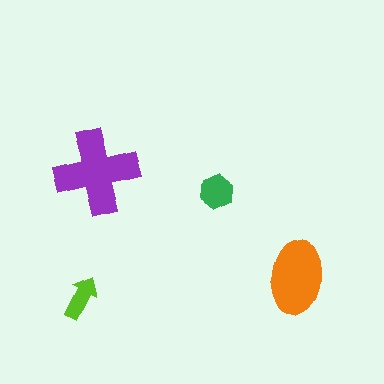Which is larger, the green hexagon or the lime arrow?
The green hexagon.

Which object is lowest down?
The lime arrow is bottommost.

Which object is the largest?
The purple cross.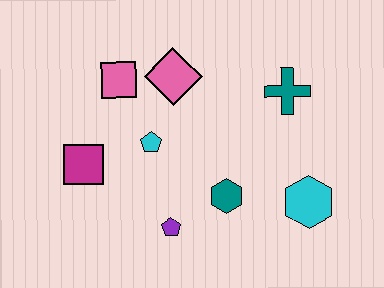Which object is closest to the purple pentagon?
The teal hexagon is closest to the purple pentagon.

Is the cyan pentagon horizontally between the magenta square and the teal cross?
Yes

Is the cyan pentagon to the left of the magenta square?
No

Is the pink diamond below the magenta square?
No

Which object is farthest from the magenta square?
The cyan hexagon is farthest from the magenta square.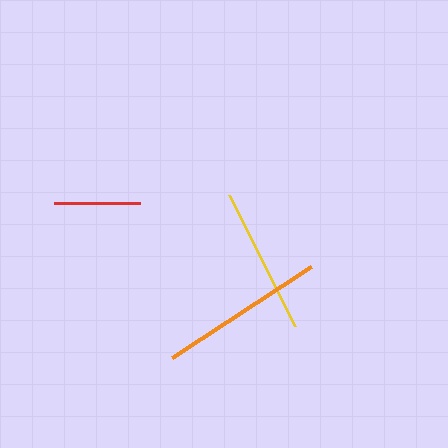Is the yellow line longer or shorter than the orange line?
The orange line is longer than the yellow line.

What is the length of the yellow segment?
The yellow segment is approximately 146 pixels long.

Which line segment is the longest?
The orange line is the longest at approximately 166 pixels.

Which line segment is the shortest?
The red line is the shortest at approximately 86 pixels.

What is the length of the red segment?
The red segment is approximately 86 pixels long.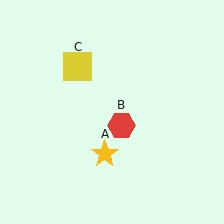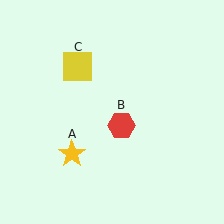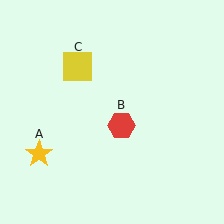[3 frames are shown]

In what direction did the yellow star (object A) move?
The yellow star (object A) moved left.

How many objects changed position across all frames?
1 object changed position: yellow star (object A).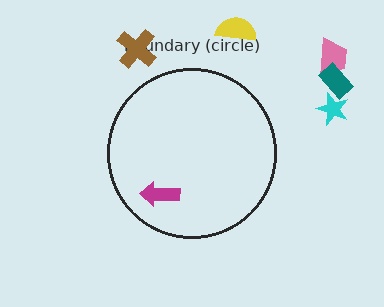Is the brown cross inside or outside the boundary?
Outside.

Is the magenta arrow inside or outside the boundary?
Inside.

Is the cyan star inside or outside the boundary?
Outside.